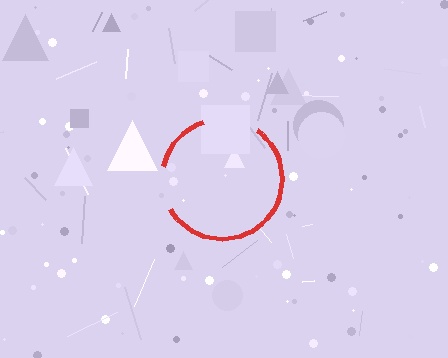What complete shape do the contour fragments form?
The contour fragments form a circle.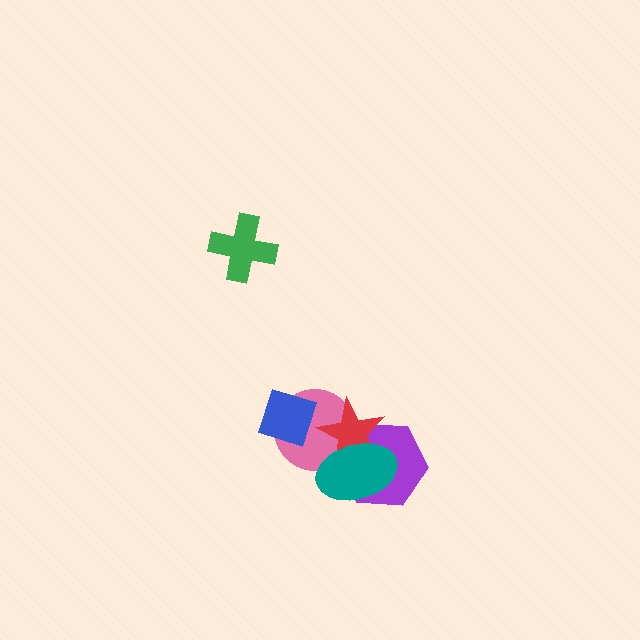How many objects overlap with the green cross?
0 objects overlap with the green cross.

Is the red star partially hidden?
Yes, it is partially covered by another shape.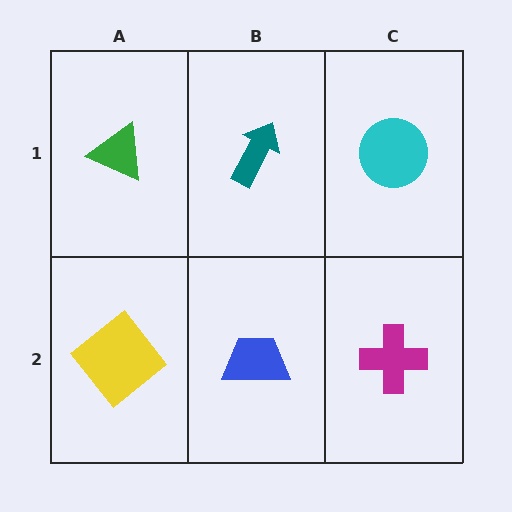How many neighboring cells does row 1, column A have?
2.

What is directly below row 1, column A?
A yellow diamond.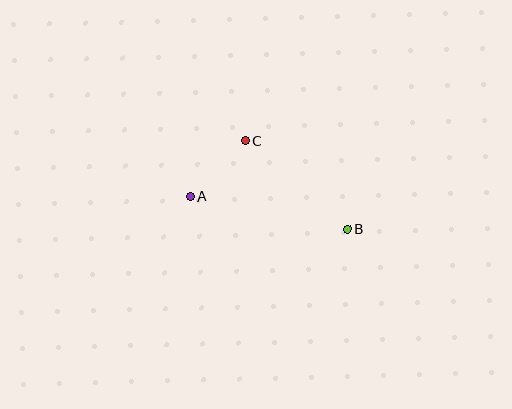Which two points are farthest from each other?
Points A and B are farthest from each other.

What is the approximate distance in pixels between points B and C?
The distance between B and C is approximately 134 pixels.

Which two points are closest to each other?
Points A and C are closest to each other.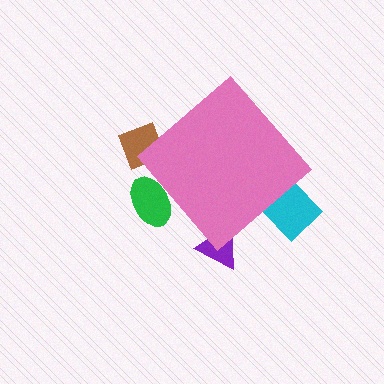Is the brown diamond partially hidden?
Yes, the brown diamond is partially hidden behind the pink diamond.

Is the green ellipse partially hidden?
Yes, the green ellipse is partially hidden behind the pink diamond.